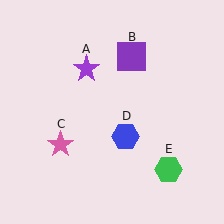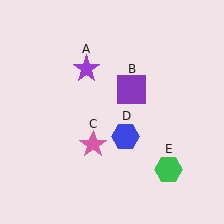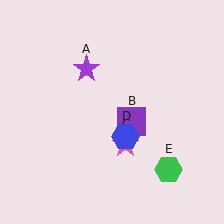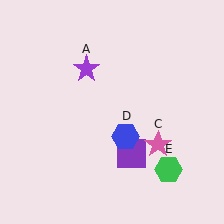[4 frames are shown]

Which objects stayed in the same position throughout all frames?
Purple star (object A) and blue hexagon (object D) and green hexagon (object E) remained stationary.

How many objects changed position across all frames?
2 objects changed position: purple square (object B), pink star (object C).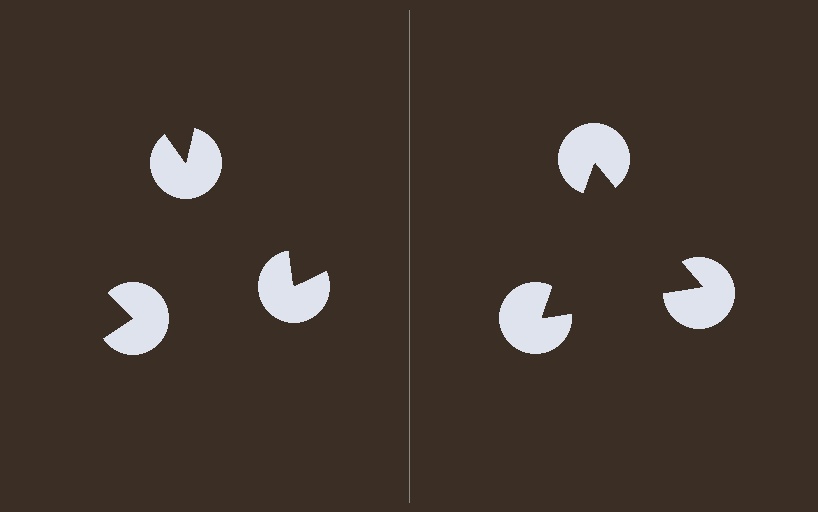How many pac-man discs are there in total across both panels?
6 — 3 on each side.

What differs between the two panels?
The pac-man discs are positioned identically on both sides; only the wedge orientations differ. On the right they align to a triangle; on the left they are misaligned.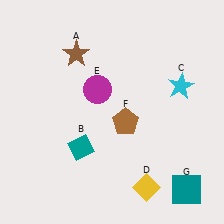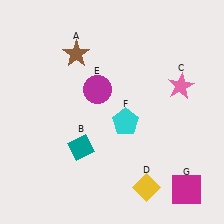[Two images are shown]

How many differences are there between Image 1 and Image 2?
There are 3 differences between the two images.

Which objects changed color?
C changed from cyan to pink. F changed from brown to cyan. G changed from teal to magenta.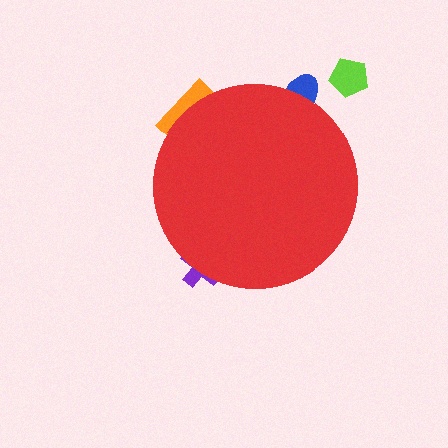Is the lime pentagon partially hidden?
No, the lime pentagon is fully visible.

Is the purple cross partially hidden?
Yes, the purple cross is partially hidden behind the red circle.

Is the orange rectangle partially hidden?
Yes, the orange rectangle is partially hidden behind the red circle.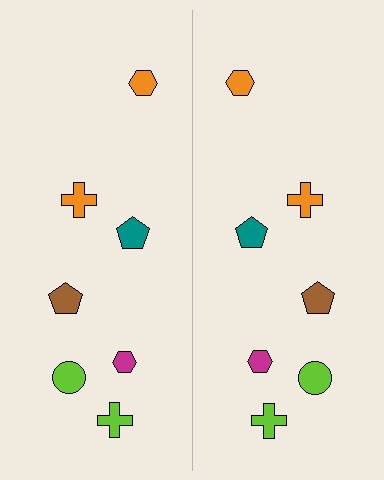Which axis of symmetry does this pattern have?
The pattern has a vertical axis of symmetry running through the center of the image.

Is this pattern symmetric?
Yes, this pattern has bilateral (reflection) symmetry.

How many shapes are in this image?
There are 14 shapes in this image.